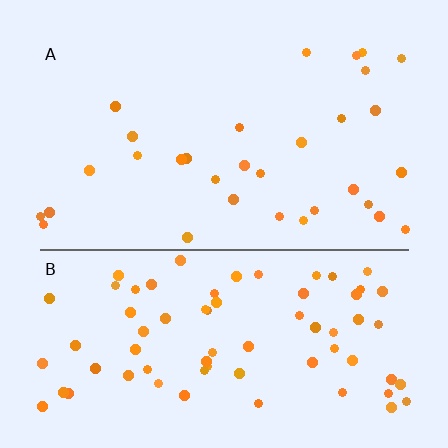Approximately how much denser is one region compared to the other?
Approximately 2.3× — region B over region A.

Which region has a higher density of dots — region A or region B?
B (the bottom).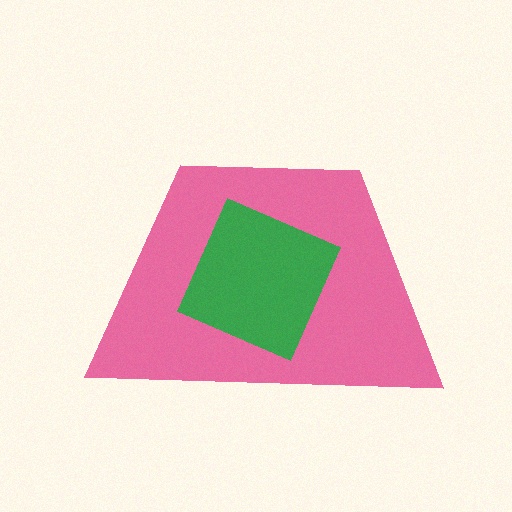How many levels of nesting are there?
2.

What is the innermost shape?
The green square.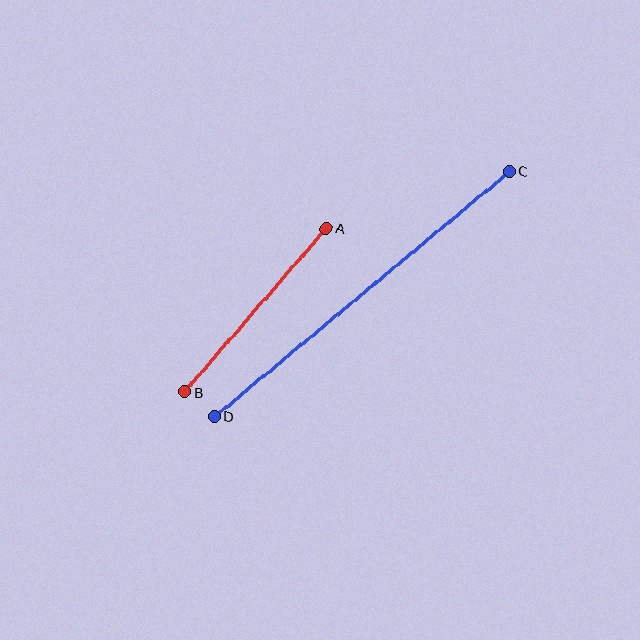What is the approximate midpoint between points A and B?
The midpoint is at approximately (256, 310) pixels.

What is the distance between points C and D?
The distance is approximately 383 pixels.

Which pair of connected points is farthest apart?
Points C and D are farthest apart.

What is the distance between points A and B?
The distance is approximately 217 pixels.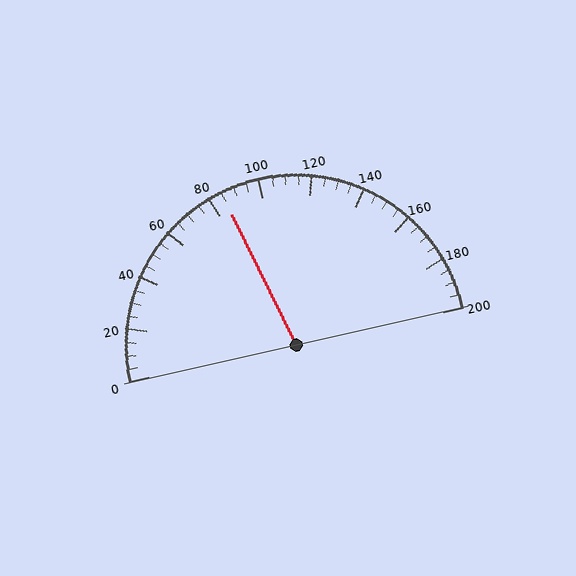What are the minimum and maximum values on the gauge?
The gauge ranges from 0 to 200.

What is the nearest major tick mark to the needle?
The nearest major tick mark is 80.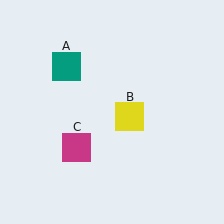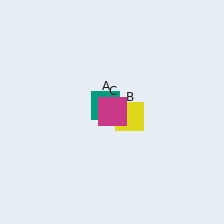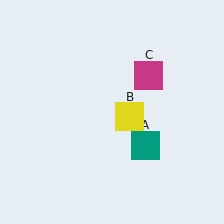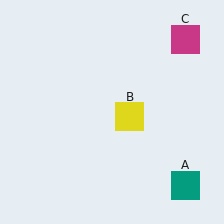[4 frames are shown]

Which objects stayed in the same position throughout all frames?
Yellow square (object B) remained stationary.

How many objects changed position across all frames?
2 objects changed position: teal square (object A), magenta square (object C).